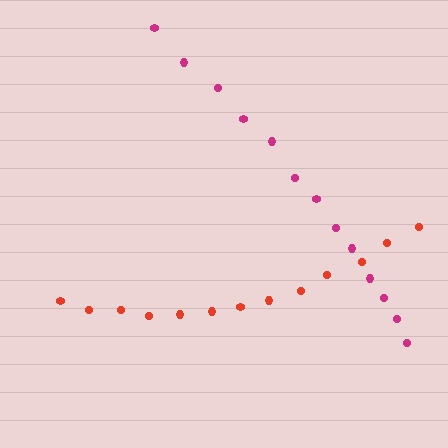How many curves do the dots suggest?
There are 2 distinct paths.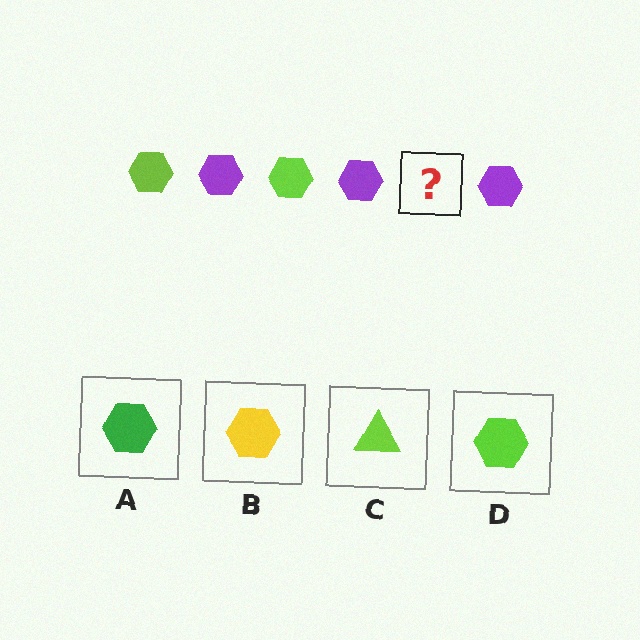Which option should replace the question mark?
Option D.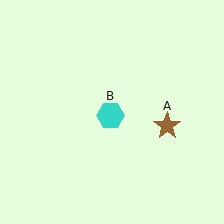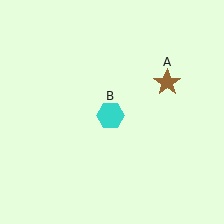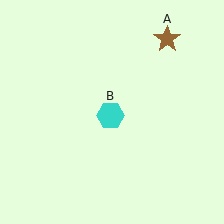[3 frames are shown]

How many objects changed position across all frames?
1 object changed position: brown star (object A).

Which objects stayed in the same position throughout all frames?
Cyan hexagon (object B) remained stationary.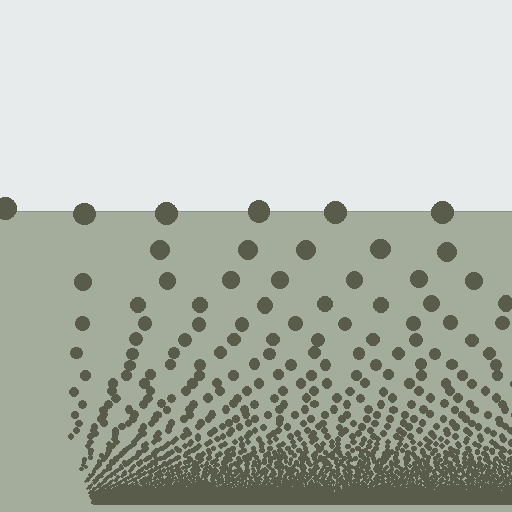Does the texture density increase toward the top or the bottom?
Density increases toward the bottom.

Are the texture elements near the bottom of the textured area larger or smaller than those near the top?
Smaller. The gradient is inverted — elements near the bottom are smaller and denser.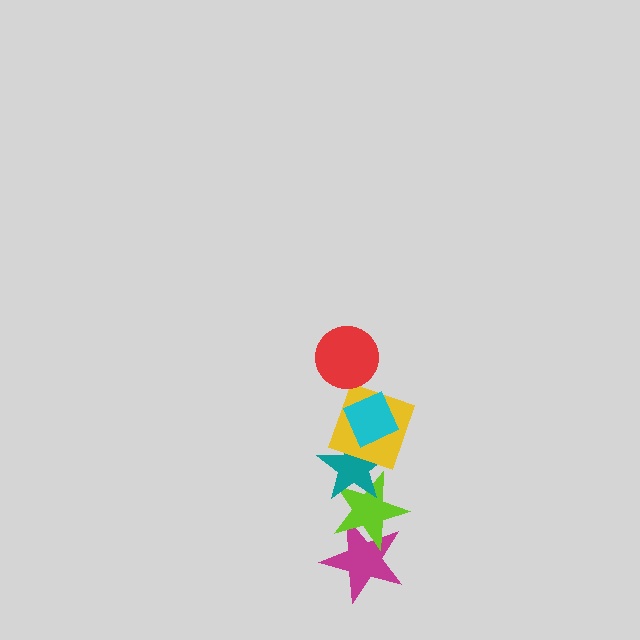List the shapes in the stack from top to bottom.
From top to bottom: the red circle, the cyan diamond, the yellow square, the teal star, the lime star, the magenta star.